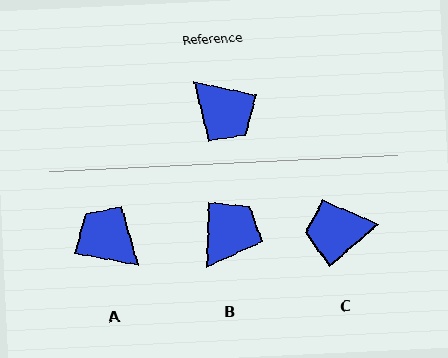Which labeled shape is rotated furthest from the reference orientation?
A, about 178 degrees away.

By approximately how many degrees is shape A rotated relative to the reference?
Approximately 178 degrees clockwise.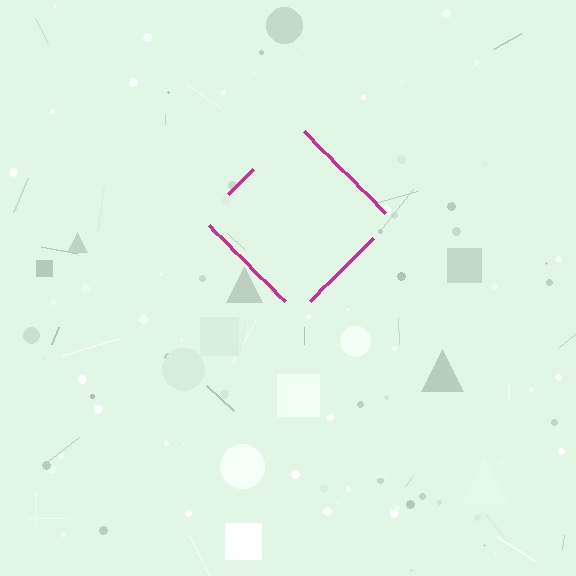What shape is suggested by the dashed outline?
The dashed outline suggests a diamond.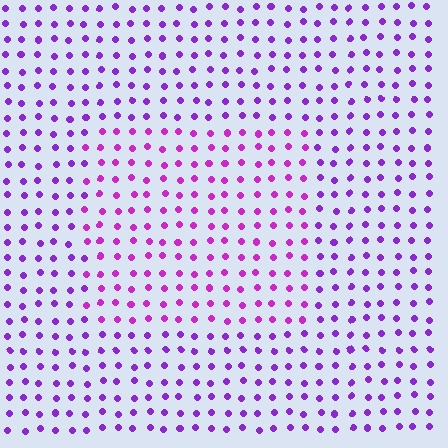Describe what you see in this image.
The image is filled with small purple elements in a uniform arrangement. A rectangle-shaped region is visible where the elements are tinted to a slightly different hue, forming a subtle color boundary.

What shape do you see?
I see a rectangle.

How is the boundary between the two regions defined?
The boundary is defined purely by a slight shift in hue (about 25 degrees). Spacing, size, and orientation are identical on both sides.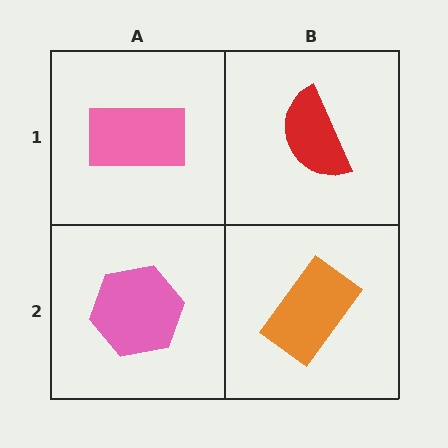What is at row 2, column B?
An orange rectangle.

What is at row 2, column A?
A pink hexagon.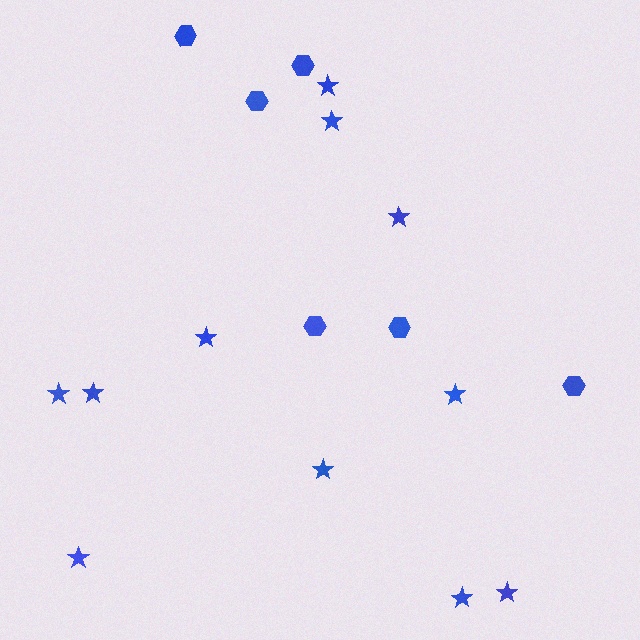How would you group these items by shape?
There are 2 groups: one group of stars (11) and one group of hexagons (6).